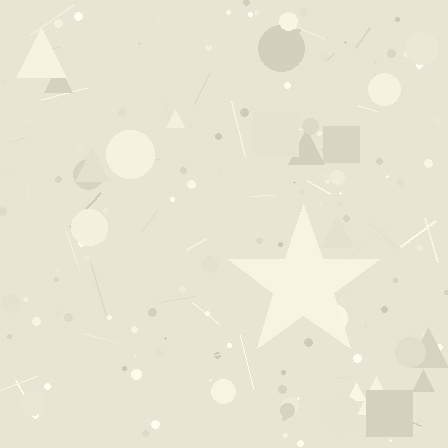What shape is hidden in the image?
A star is hidden in the image.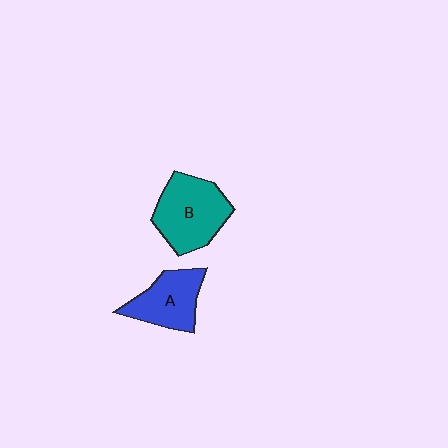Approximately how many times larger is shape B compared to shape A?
Approximately 1.3 times.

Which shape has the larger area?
Shape B (teal).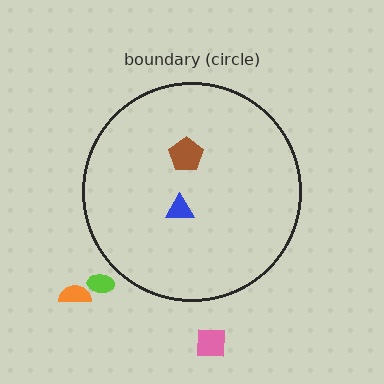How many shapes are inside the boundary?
2 inside, 3 outside.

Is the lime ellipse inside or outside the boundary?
Outside.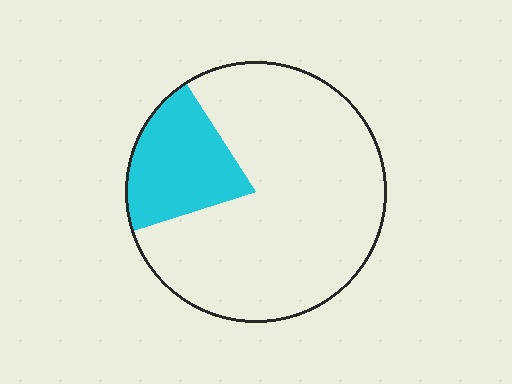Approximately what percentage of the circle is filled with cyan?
Approximately 20%.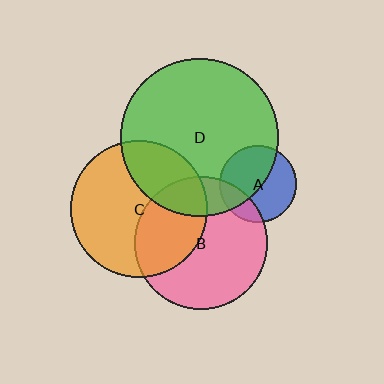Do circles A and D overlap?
Yes.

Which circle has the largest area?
Circle D (green).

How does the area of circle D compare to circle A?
Approximately 4.2 times.